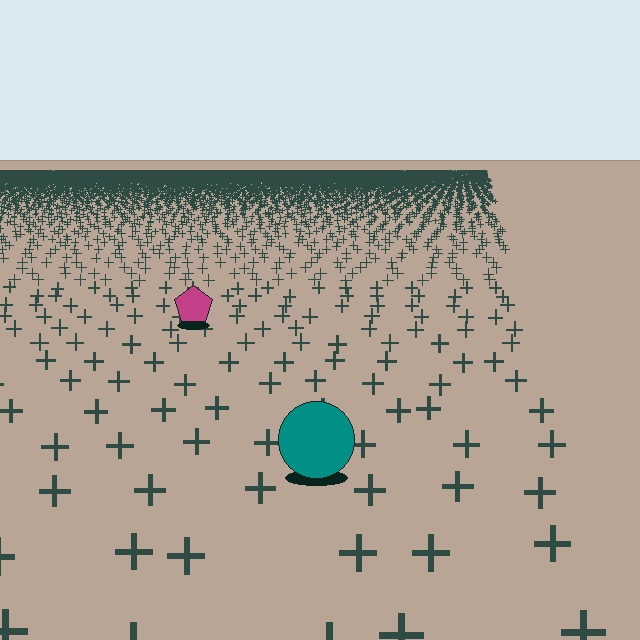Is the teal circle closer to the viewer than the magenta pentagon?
Yes. The teal circle is closer — you can tell from the texture gradient: the ground texture is coarser near it.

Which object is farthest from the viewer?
The magenta pentagon is farthest from the viewer. It appears smaller and the ground texture around it is denser.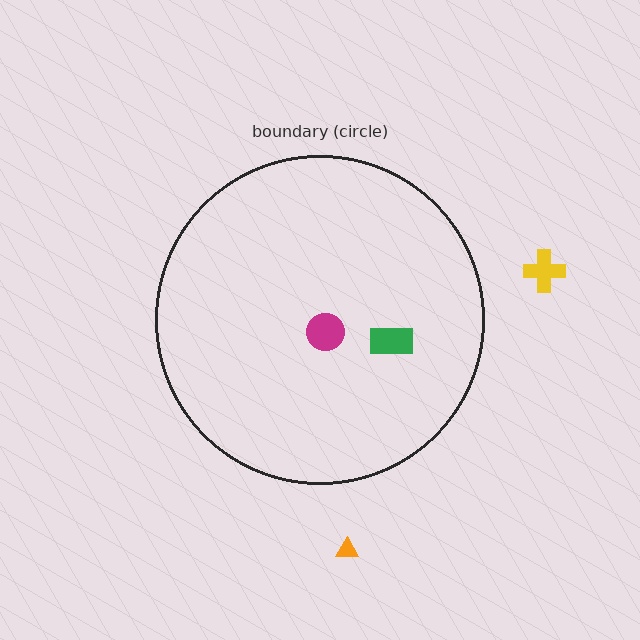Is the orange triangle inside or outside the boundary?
Outside.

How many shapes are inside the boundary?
2 inside, 2 outside.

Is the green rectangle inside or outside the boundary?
Inside.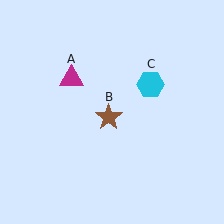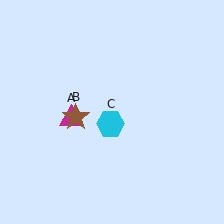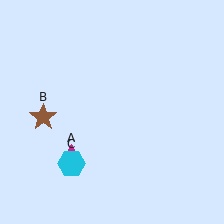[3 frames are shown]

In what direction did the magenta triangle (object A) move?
The magenta triangle (object A) moved down.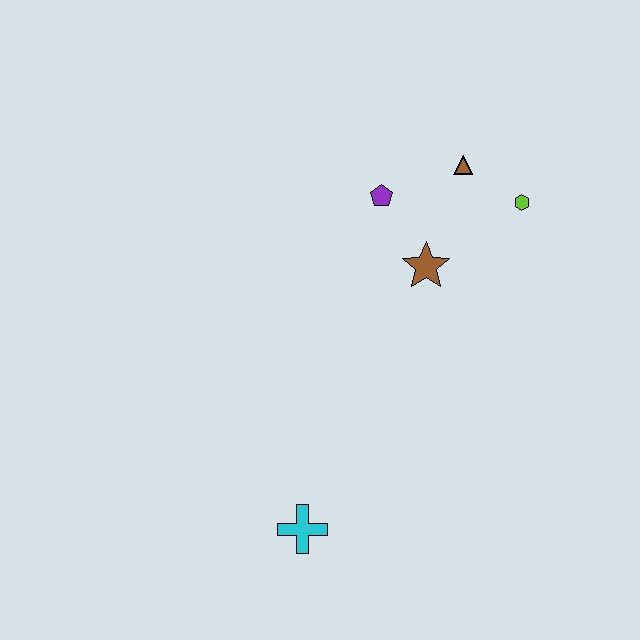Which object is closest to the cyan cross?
The brown star is closest to the cyan cross.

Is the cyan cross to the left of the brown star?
Yes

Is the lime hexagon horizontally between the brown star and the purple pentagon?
No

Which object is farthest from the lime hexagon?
The cyan cross is farthest from the lime hexagon.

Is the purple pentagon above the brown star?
Yes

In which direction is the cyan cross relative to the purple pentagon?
The cyan cross is below the purple pentagon.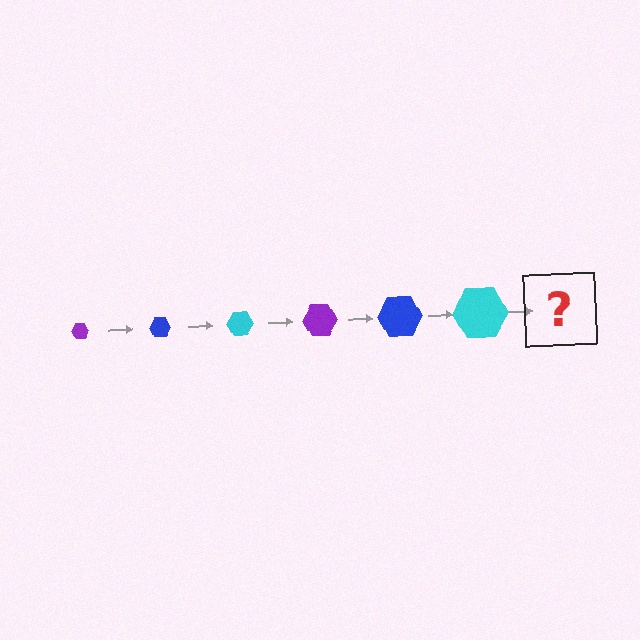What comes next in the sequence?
The next element should be a purple hexagon, larger than the previous one.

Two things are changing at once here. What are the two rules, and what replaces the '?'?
The two rules are that the hexagon grows larger each step and the color cycles through purple, blue, and cyan. The '?' should be a purple hexagon, larger than the previous one.